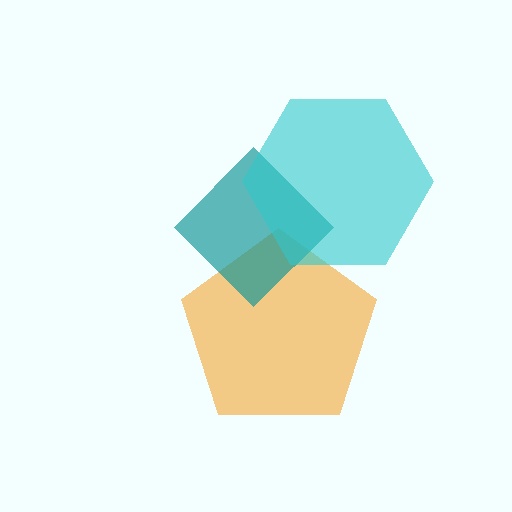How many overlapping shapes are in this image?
There are 3 overlapping shapes in the image.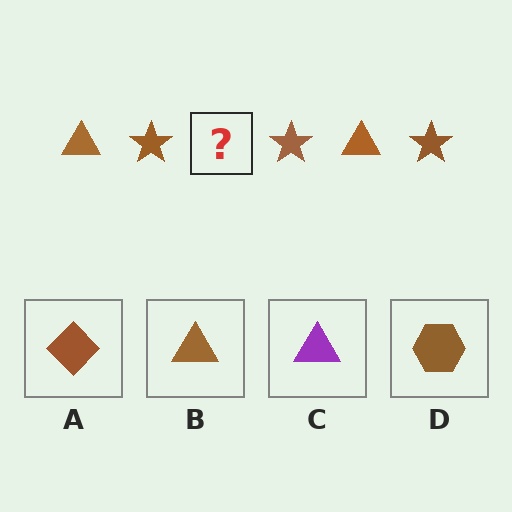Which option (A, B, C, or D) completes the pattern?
B.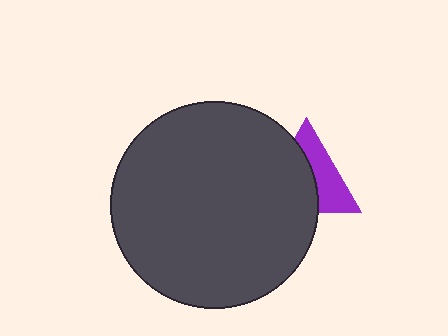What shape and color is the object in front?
The object in front is a dark gray circle.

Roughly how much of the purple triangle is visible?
A small part of it is visible (roughly 45%).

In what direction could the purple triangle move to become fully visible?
The purple triangle could move right. That would shift it out from behind the dark gray circle entirely.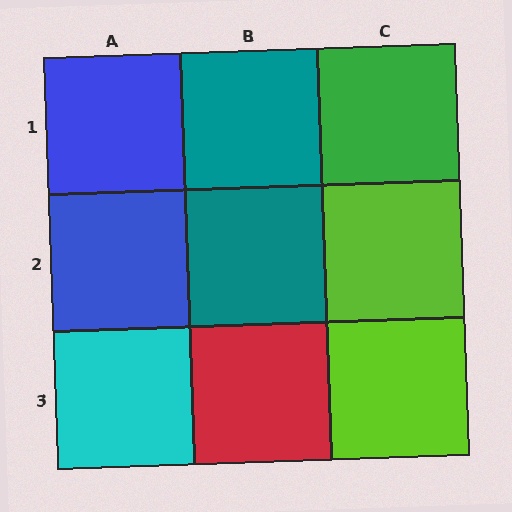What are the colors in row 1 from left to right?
Blue, teal, green.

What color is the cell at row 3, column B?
Red.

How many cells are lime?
2 cells are lime.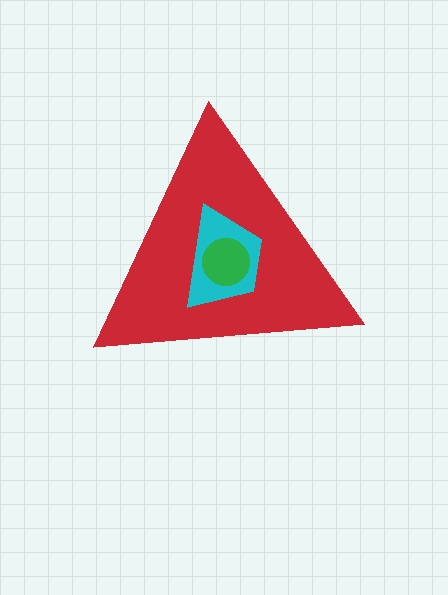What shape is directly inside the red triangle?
The cyan trapezoid.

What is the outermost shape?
The red triangle.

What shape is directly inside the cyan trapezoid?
The green circle.